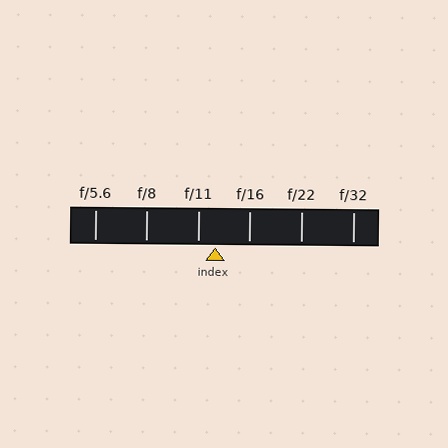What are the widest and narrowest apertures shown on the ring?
The widest aperture shown is f/5.6 and the narrowest is f/32.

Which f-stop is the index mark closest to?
The index mark is closest to f/11.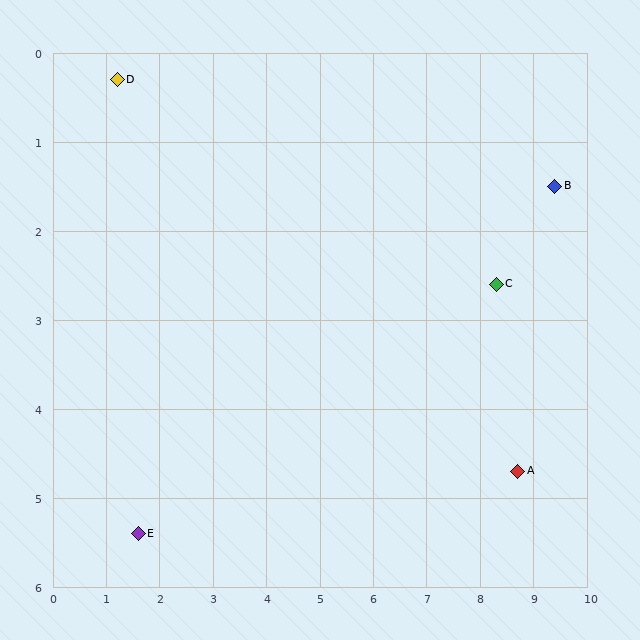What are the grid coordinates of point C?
Point C is at approximately (8.3, 2.6).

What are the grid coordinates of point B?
Point B is at approximately (9.4, 1.5).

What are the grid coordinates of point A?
Point A is at approximately (8.7, 4.7).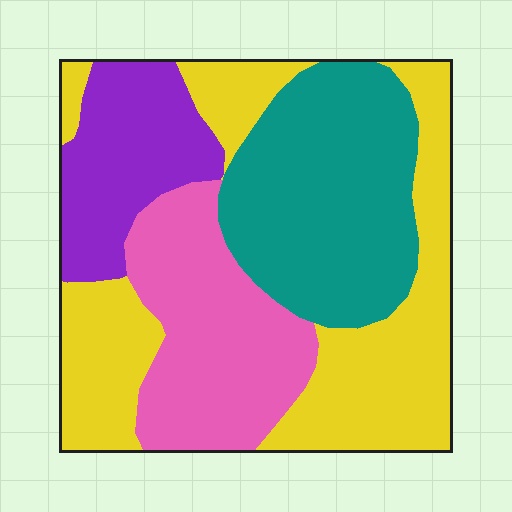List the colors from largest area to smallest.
From largest to smallest: yellow, teal, pink, purple.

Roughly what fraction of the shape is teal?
Teal takes up between a sixth and a third of the shape.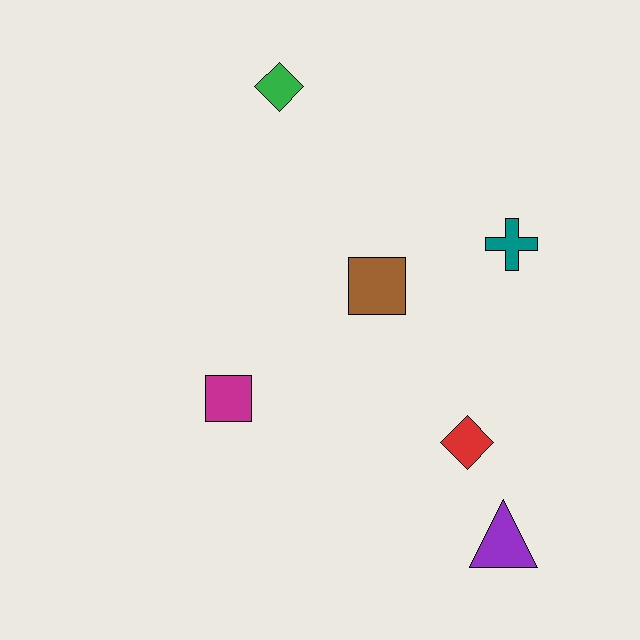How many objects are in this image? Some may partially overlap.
There are 6 objects.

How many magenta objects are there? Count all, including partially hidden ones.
There is 1 magenta object.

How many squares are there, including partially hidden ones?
There are 2 squares.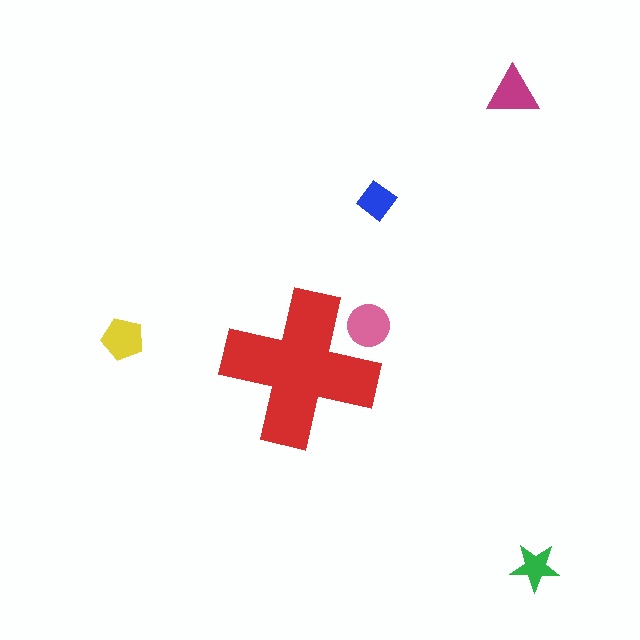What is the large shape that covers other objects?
A red cross.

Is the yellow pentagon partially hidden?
No, the yellow pentagon is fully visible.